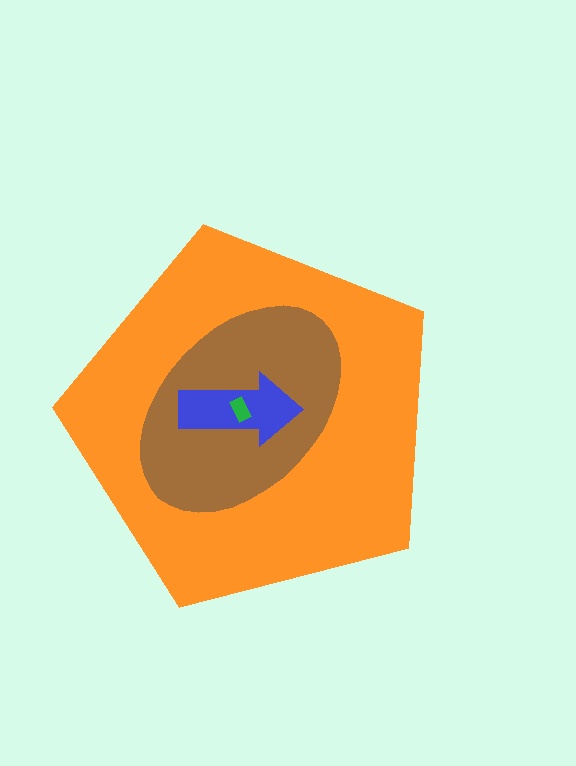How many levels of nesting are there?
4.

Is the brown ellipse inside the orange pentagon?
Yes.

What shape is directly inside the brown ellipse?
The blue arrow.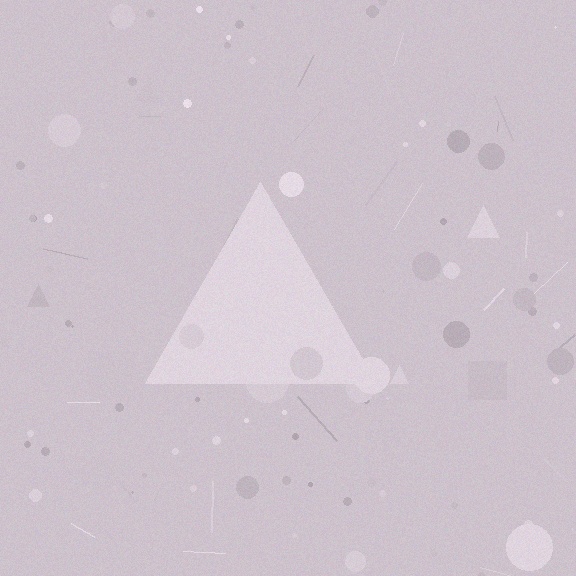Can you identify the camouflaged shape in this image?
The camouflaged shape is a triangle.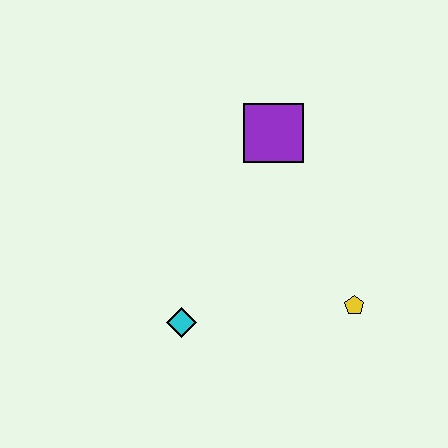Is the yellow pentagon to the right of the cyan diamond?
Yes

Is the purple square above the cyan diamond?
Yes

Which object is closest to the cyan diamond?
The yellow pentagon is closest to the cyan diamond.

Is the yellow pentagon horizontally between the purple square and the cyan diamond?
No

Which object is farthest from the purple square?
The cyan diamond is farthest from the purple square.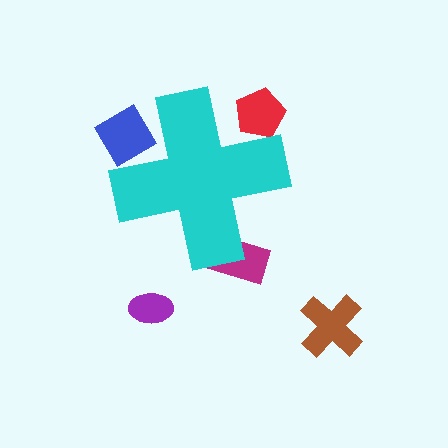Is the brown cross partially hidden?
No, the brown cross is fully visible.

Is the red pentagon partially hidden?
Yes, the red pentagon is partially hidden behind the cyan cross.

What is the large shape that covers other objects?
A cyan cross.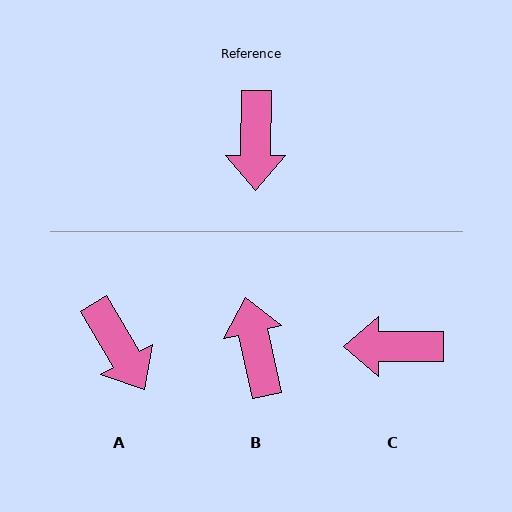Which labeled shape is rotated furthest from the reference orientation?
B, about 167 degrees away.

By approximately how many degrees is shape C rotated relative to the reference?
Approximately 90 degrees clockwise.